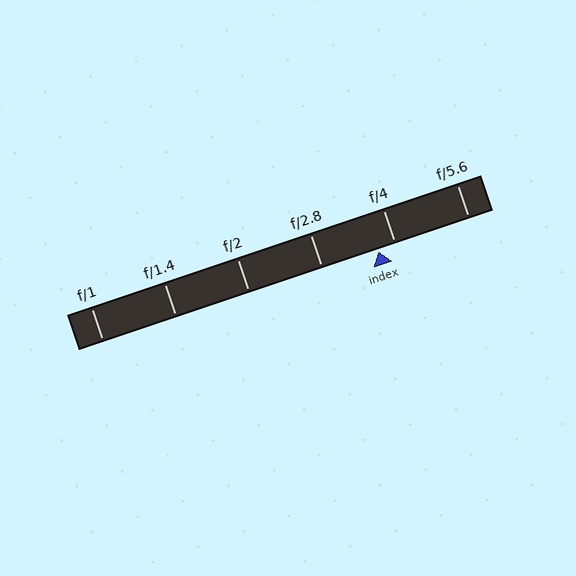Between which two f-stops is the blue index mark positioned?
The index mark is between f/2.8 and f/4.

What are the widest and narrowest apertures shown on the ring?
The widest aperture shown is f/1 and the narrowest is f/5.6.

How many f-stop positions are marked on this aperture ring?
There are 6 f-stop positions marked.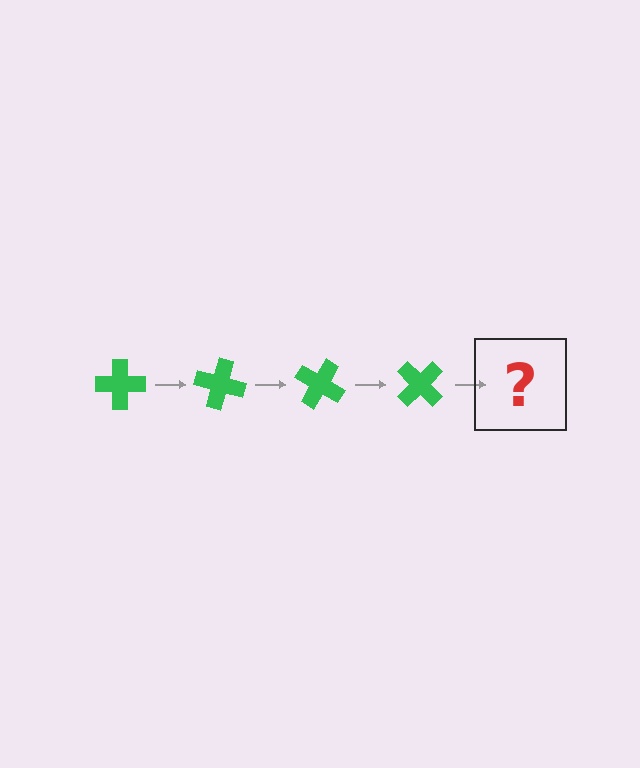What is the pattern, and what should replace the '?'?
The pattern is that the cross rotates 15 degrees each step. The '?' should be a green cross rotated 60 degrees.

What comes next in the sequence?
The next element should be a green cross rotated 60 degrees.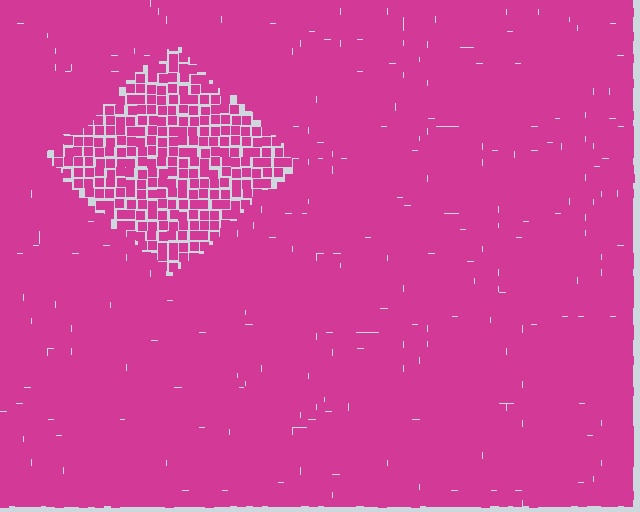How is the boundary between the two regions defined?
The boundary is defined by a change in element density (approximately 1.8x ratio). All elements are the same color, size, and shape.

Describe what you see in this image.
The image contains small magenta elements arranged at two different densities. A diamond-shaped region is visible where the elements are less densely packed than the surrounding area.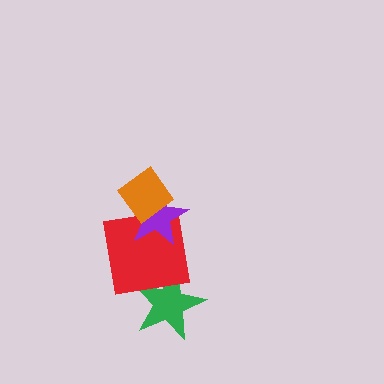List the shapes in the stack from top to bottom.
From top to bottom: the orange diamond, the purple star, the red square, the green star.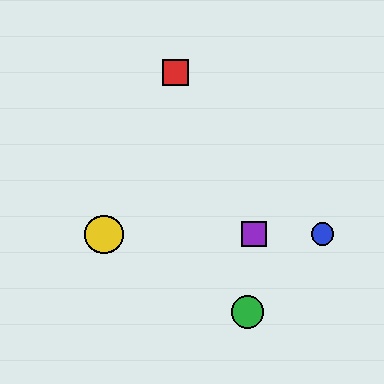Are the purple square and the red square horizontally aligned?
No, the purple square is at y≈234 and the red square is at y≈72.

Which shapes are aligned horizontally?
The blue circle, the yellow circle, the purple square are aligned horizontally.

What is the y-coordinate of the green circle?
The green circle is at y≈312.